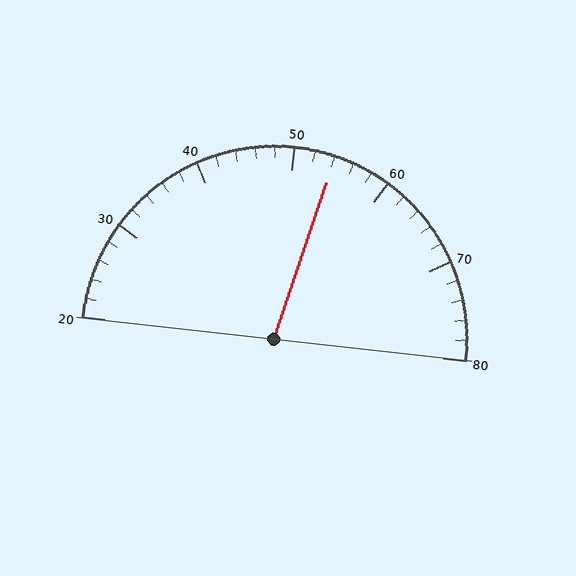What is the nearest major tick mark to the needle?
The nearest major tick mark is 50.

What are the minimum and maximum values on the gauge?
The gauge ranges from 20 to 80.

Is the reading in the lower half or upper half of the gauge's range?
The reading is in the upper half of the range (20 to 80).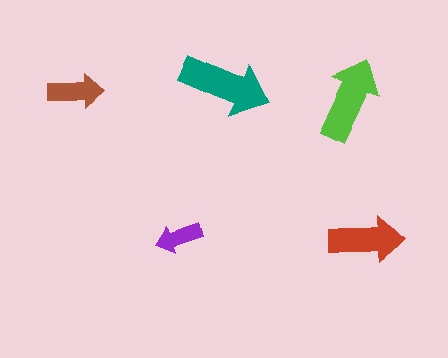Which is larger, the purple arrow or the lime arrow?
The lime one.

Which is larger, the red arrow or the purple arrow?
The red one.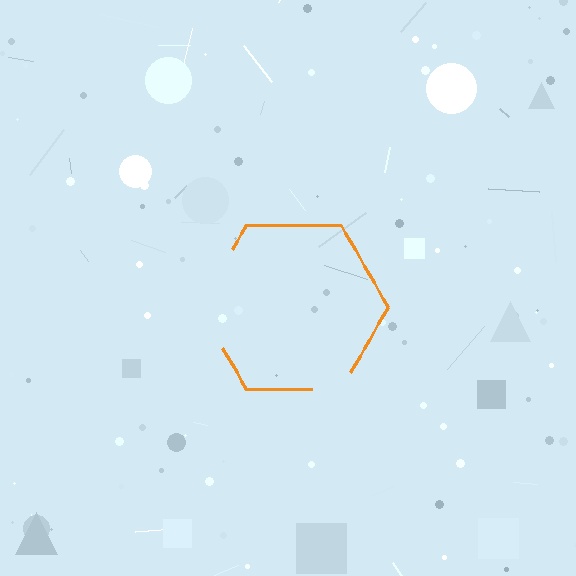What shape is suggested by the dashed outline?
The dashed outline suggests a hexagon.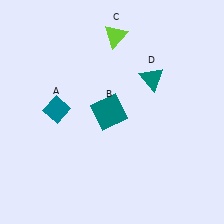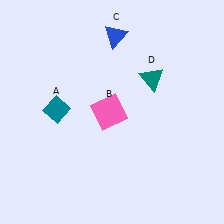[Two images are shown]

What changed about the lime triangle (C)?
In Image 1, C is lime. In Image 2, it changed to blue.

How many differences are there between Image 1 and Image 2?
There are 2 differences between the two images.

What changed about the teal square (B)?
In Image 1, B is teal. In Image 2, it changed to pink.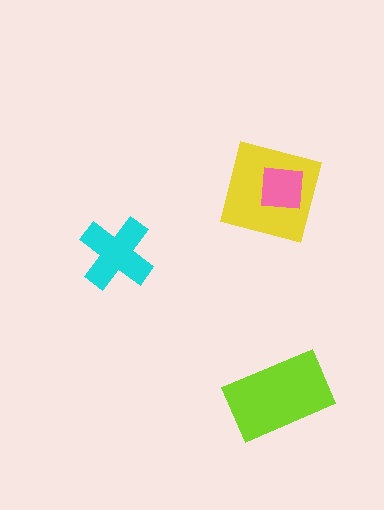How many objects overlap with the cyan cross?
0 objects overlap with the cyan cross.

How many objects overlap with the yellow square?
1 object overlaps with the yellow square.